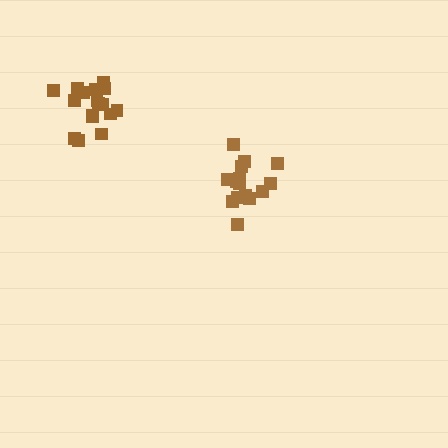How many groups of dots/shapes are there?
There are 2 groups.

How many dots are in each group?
Group 1: 15 dots, Group 2: 17 dots (32 total).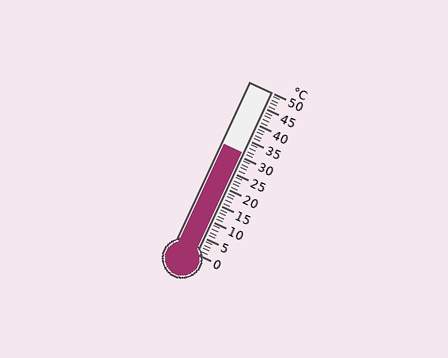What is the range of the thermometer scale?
The thermometer scale ranges from 0°C to 50°C.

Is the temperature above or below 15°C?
The temperature is above 15°C.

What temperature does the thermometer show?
The thermometer shows approximately 31°C.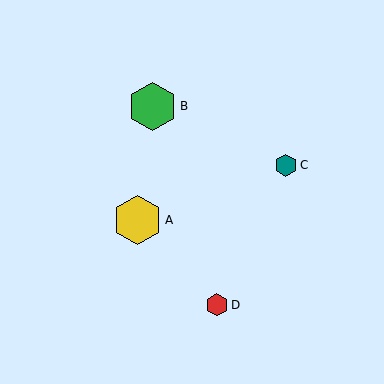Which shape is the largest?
The yellow hexagon (labeled A) is the largest.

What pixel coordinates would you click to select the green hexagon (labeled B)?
Click at (153, 106) to select the green hexagon B.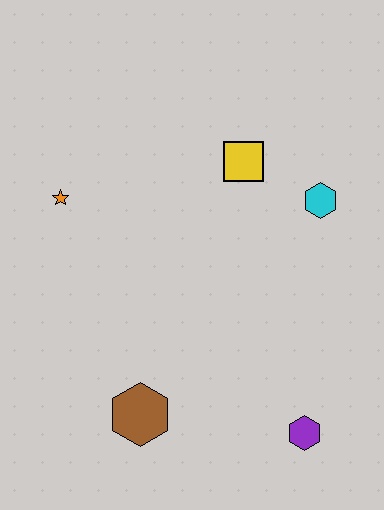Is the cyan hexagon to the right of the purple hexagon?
Yes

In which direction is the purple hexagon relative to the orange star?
The purple hexagon is to the right of the orange star.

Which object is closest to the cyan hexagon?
The yellow square is closest to the cyan hexagon.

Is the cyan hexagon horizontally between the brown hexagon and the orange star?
No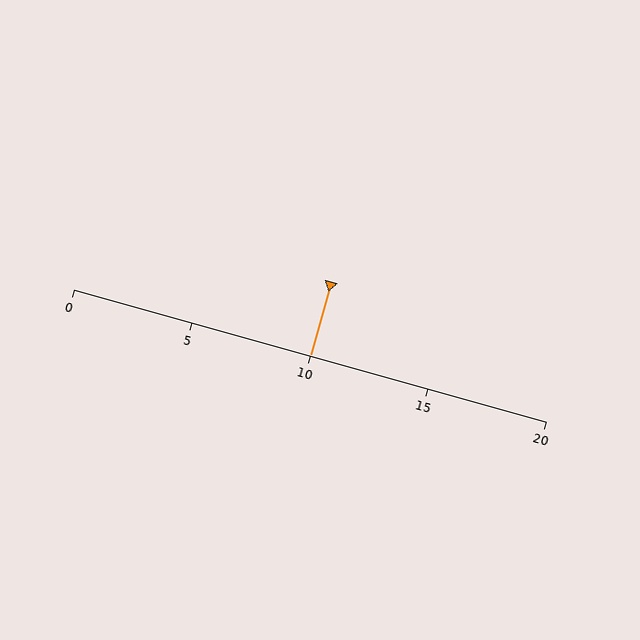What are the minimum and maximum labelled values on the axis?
The axis runs from 0 to 20.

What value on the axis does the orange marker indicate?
The marker indicates approximately 10.